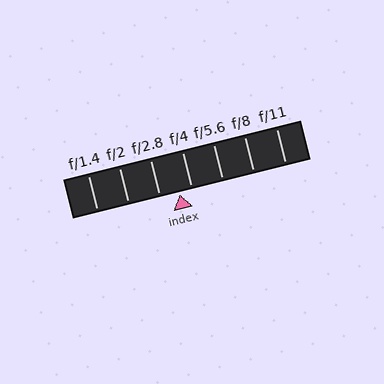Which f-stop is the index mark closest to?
The index mark is closest to f/4.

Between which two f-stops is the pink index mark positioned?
The index mark is between f/2.8 and f/4.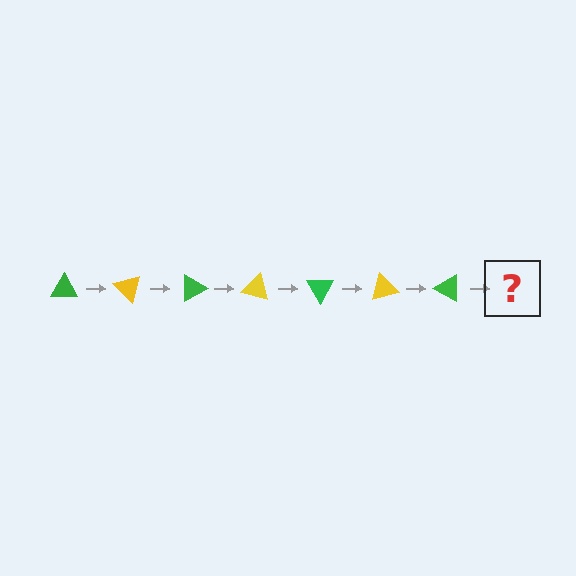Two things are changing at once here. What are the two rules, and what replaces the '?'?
The two rules are that it rotates 45 degrees each step and the color cycles through green and yellow. The '?' should be a yellow triangle, rotated 315 degrees from the start.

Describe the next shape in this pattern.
It should be a yellow triangle, rotated 315 degrees from the start.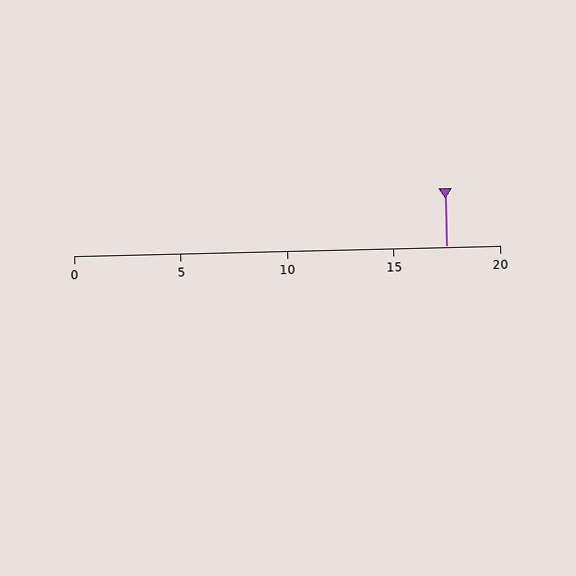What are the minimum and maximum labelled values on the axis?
The axis runs from 0 to 20.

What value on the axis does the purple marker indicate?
The marker indicates approximately 17.5.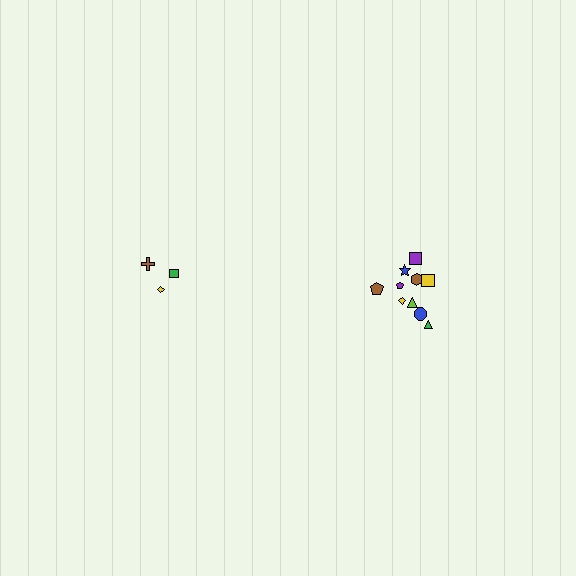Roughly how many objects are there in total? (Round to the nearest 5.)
Roughly 15 objects in total.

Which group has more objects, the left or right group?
The right group.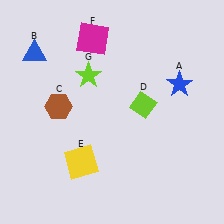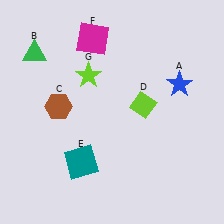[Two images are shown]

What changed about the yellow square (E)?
In Image 1, E is yellow. In Image 2, it changed to teal.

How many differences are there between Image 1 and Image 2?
There are 2 differences between the two images.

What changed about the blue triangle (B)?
In Image 1, B is blue. In Image 2, it changed to green.